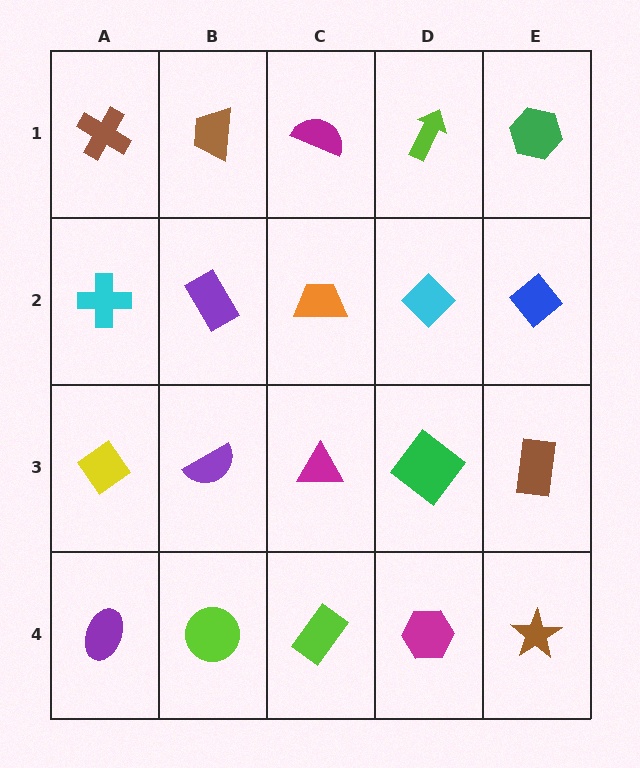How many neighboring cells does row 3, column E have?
3.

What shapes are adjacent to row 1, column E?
A blue diamond (row 2, column E), a lime arrow (row 1, column D).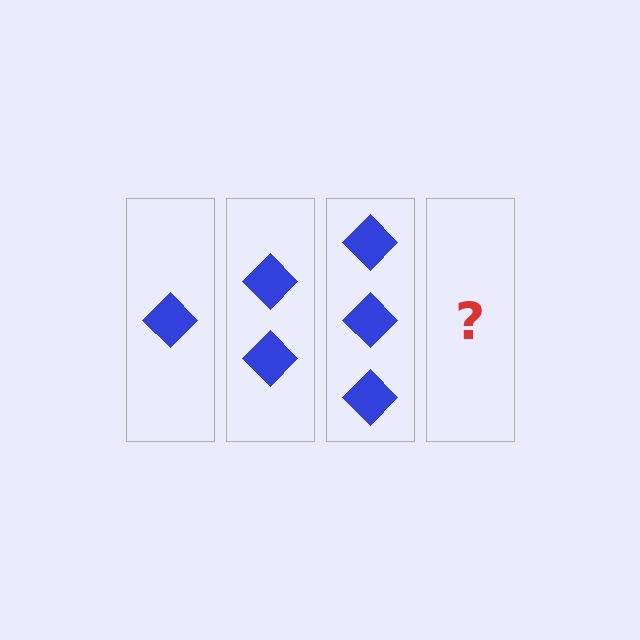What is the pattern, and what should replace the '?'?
The pattern is that each step adds one more diamond. The '?' should be 4 diamonds.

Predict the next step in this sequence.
The next step is 4 diamonds.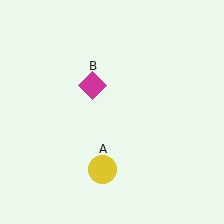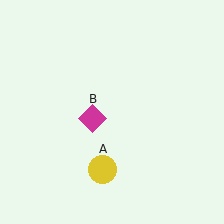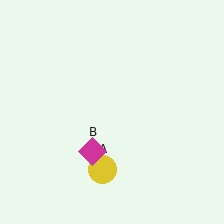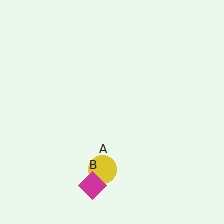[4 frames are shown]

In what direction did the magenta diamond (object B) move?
The magenta diamond (object B) moved down.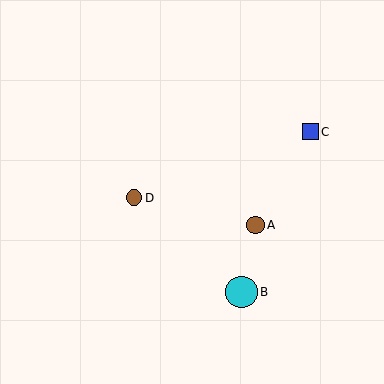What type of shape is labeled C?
Shape C is a blue square.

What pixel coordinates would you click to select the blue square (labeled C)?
Click at (310, 132) to select the blue square C.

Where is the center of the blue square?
The center of the blue square is at (310, 132).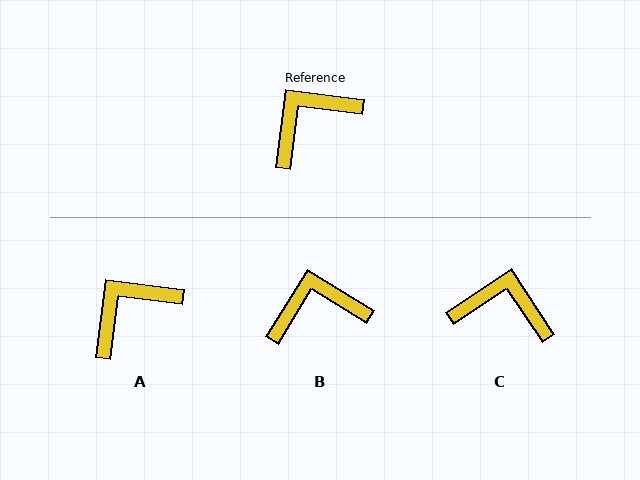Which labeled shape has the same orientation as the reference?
A.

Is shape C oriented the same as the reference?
No, it is off by about 49 degrees.